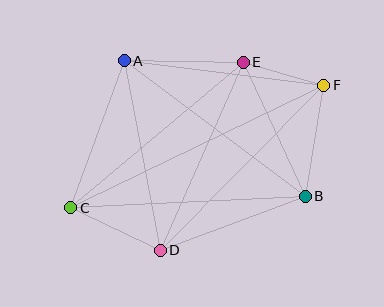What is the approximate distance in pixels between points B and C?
The distance between B and C is approximately 235 pixels.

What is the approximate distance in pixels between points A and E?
The distance between A and E is approximately 119 pixels.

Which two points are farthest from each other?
Points C and F are farthest from each other.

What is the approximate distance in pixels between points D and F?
The distance between D and F is approximately 233 pixels.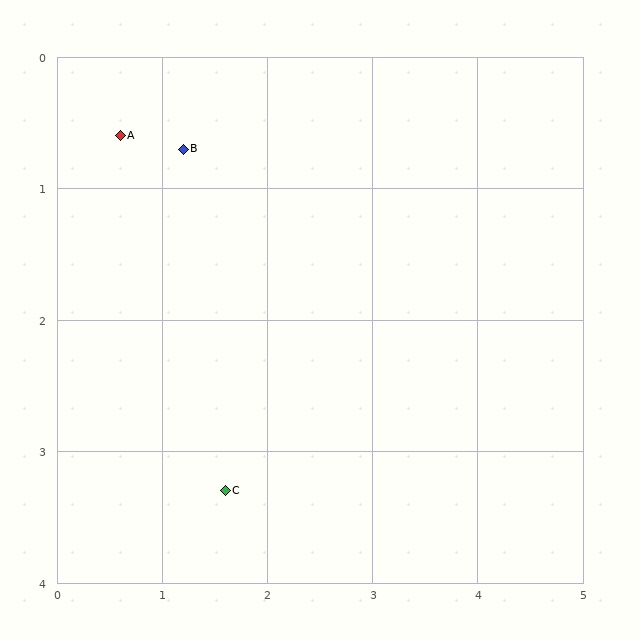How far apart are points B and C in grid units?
Points B and C are about 2.6 grid units apart.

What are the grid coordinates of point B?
Point B is at approximately (1.2, 0.7).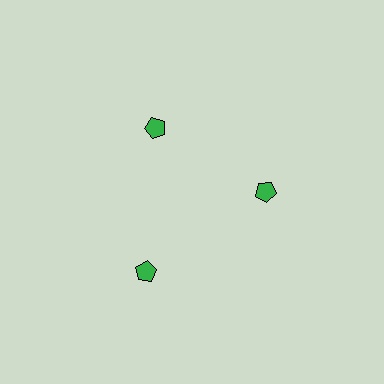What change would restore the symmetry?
The symmetry would be restored by moving it inward, back onto the ring so that all 3 pentagons sit at equal angles and equal distance from the center.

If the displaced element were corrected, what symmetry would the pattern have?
It would have 3-fold rotational symmetry — the pattern would map onto itself every 120 degrees.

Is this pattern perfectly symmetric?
No. The 3 green pentagons are arranged in a ring, but one element near the 7 o'clock position is pushed outward from the center, breaking the 3-fold rotational symmetry.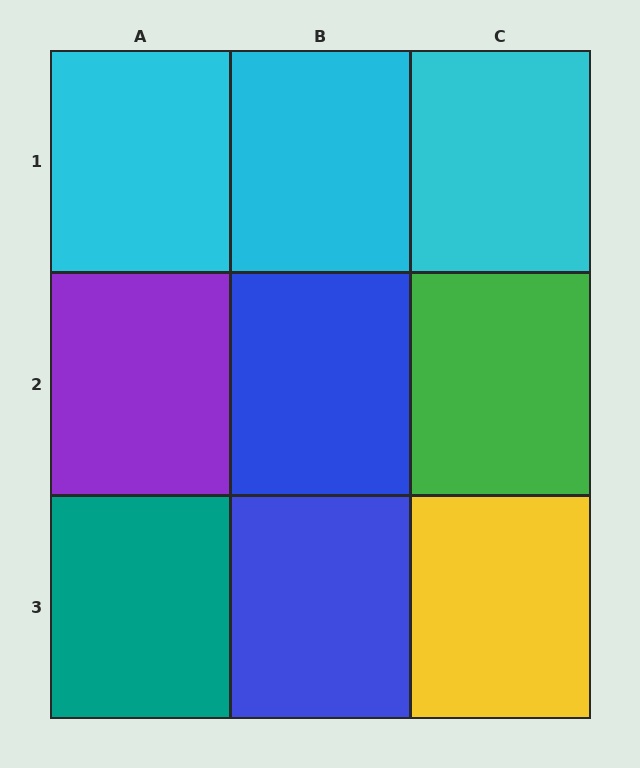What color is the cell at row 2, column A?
Purple.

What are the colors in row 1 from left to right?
Cyan, cyan, cyan.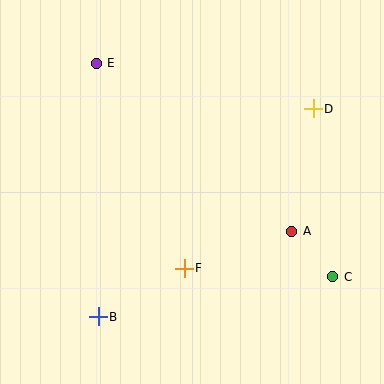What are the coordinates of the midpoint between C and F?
The midpoint between C and F is at (258, 273).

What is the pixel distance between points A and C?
The distance between A and C is 61 pixels.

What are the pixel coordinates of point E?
Point E is at (96, 63).